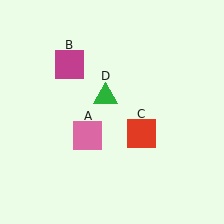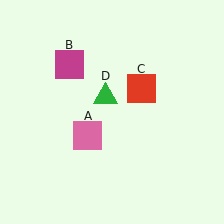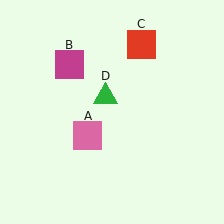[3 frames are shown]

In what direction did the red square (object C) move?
The red square (object C) moved up.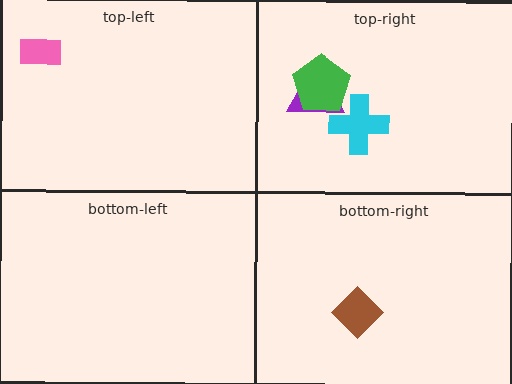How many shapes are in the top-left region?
1.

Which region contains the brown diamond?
The bottom-right region.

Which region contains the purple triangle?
The top-right region.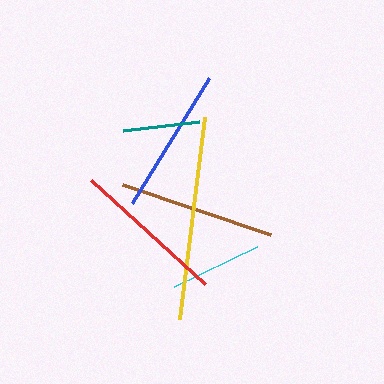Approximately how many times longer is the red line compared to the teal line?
The red line is approximately 2.0 times the length of the teal line.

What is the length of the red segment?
The red segment is approximately 155 pixels long.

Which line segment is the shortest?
The teal line is the shortest at approximately 76 pixels.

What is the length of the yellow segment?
The yellow segment is approximately 204 pixels long.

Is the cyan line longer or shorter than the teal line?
The cyan line is longer than the teal line.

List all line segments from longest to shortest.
From longest to shortest: yellow, brown, red, blue, cyan, teal.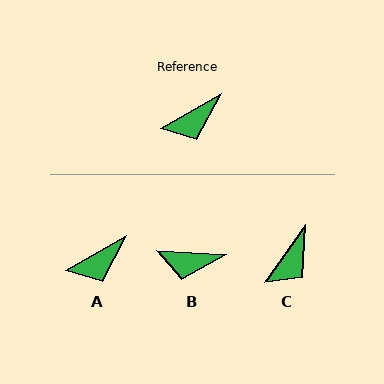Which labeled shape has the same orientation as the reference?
A.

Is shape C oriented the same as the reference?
No, it is off by about 25 degrees.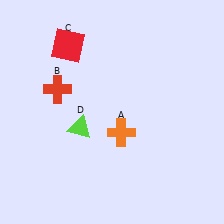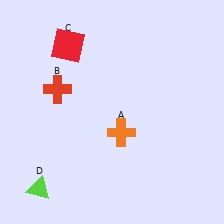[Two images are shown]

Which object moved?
The lime triangle (D) moved down.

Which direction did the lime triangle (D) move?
The lime triangle (D) moved down.